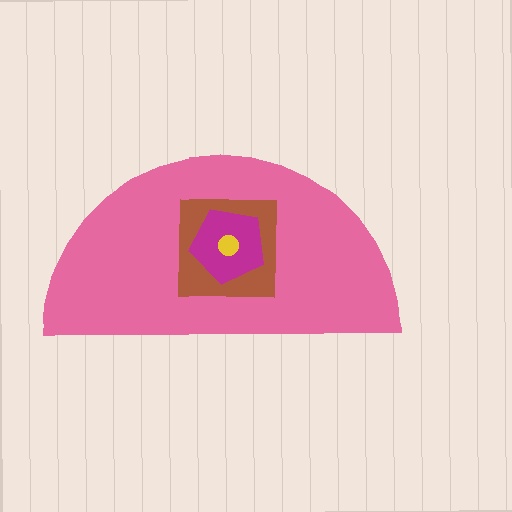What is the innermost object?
The yellow circle.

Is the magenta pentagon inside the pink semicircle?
Yes.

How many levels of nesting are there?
4.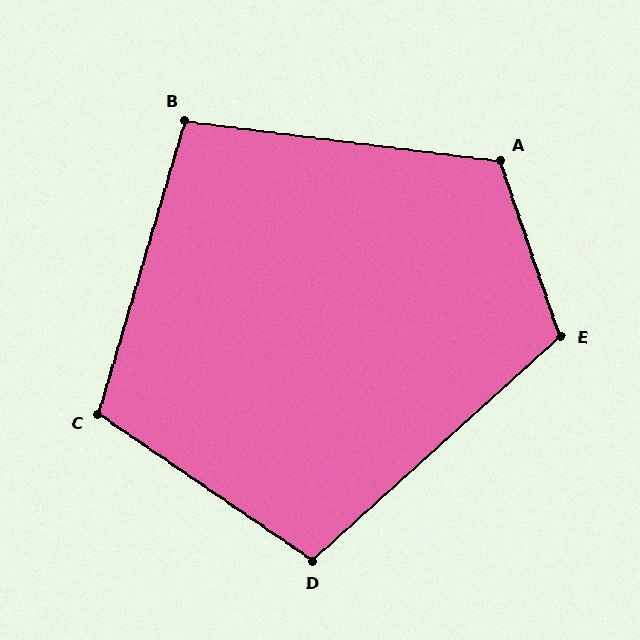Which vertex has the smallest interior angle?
B, at approximately 99 degrees.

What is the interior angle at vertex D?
Approximately 104 degrees (obtuse).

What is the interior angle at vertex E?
Approximately 113 degrees (obtuse).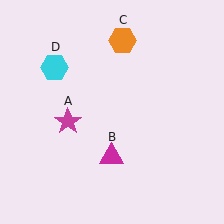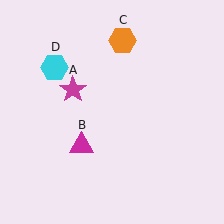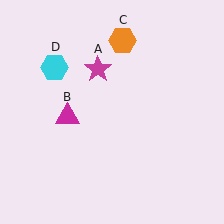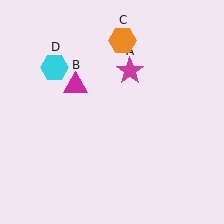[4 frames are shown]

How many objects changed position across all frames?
2 objects changed position: magenta star (object A), magenta triangle (object B).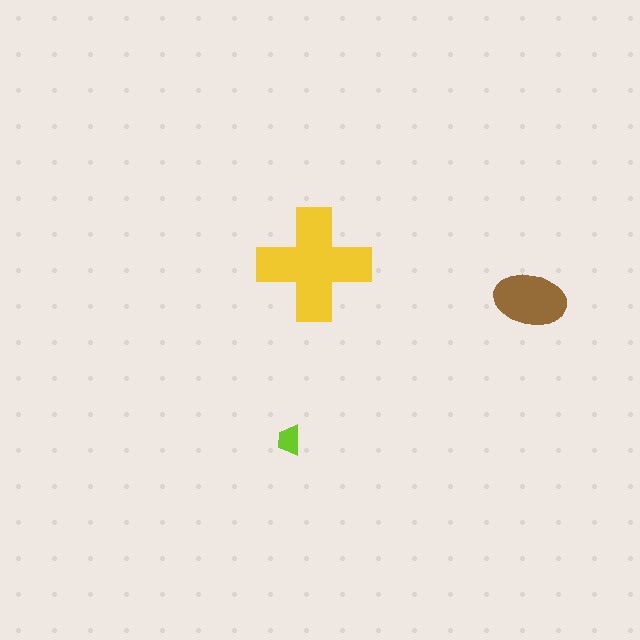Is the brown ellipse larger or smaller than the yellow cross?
Smaller.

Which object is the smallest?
The lime trapezoid.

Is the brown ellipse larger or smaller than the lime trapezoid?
Larger.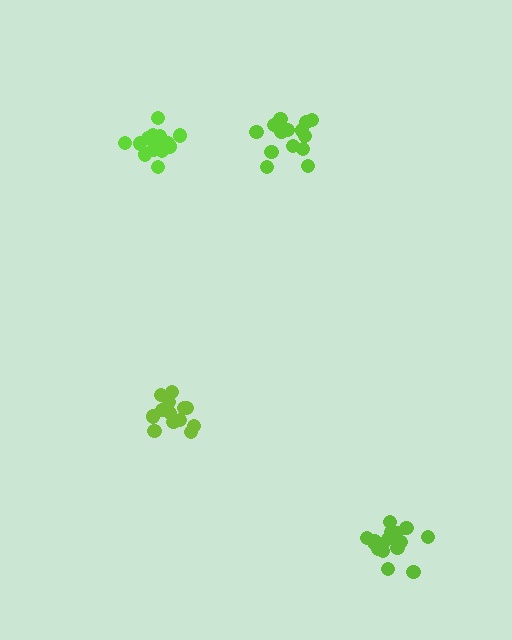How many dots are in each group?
Group 1: 14 dots, Group 2: 13 dots, Group 3: 14 dots, Group 4: 17 dots (58 total).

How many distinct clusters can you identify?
There are 4 distinct clusters.